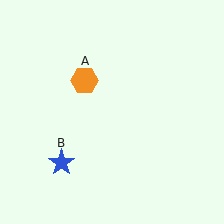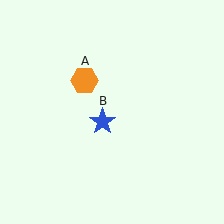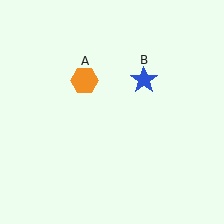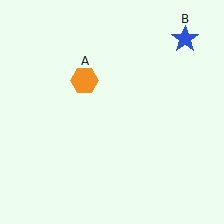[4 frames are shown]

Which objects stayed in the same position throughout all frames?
Orange hexagon (object A) remained stationary.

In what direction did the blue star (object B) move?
The blue star (object B) moved up and to the right.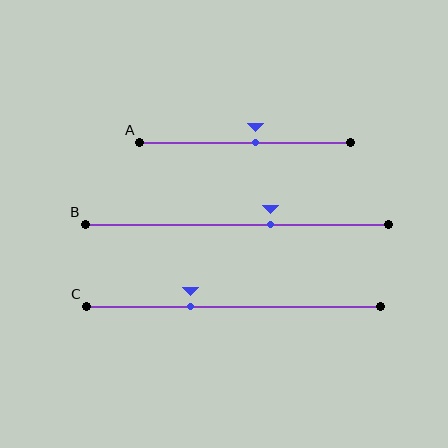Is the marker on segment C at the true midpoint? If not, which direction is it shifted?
No, the marker on segment C is shifted to the left by about 15% of the segment length.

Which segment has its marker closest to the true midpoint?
Segment A has its marker closest to the true midpoint.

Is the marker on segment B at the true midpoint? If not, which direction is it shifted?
No, the marker on segment B is shifted to the right by about 11% of the segment length.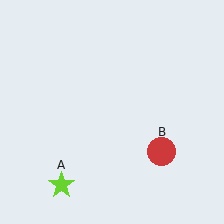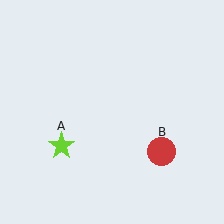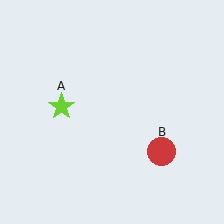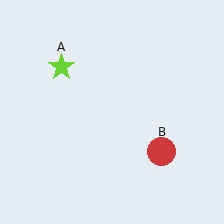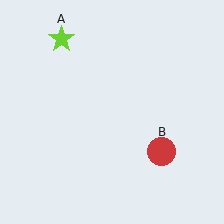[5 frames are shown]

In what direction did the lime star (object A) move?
The lime star (object A) moved up.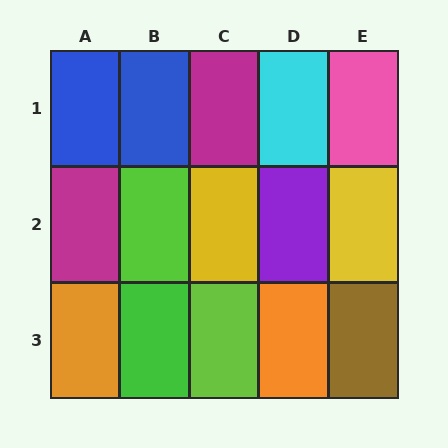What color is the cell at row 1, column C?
Magenta.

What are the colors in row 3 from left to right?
Orange, green, lime, orange, brown.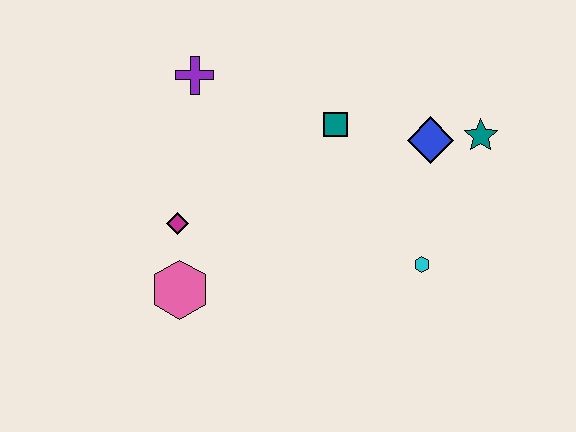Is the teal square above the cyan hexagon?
Yes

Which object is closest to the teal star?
The blue diamond is closest to the teal star.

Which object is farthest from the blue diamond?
The pink hexagon is farthest from the blue diamond.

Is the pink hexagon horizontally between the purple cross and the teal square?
No